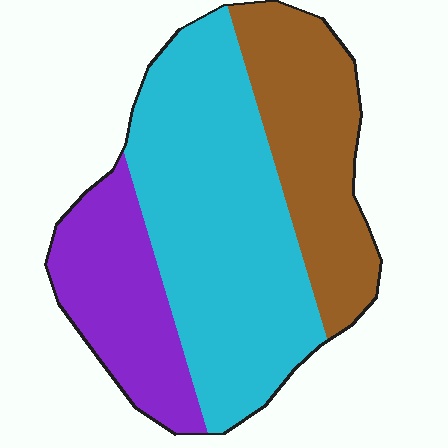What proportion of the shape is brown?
Brown takes up about one quarter (1/4) of the shape.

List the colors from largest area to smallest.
From largest to smallest: cyan, brown, purple.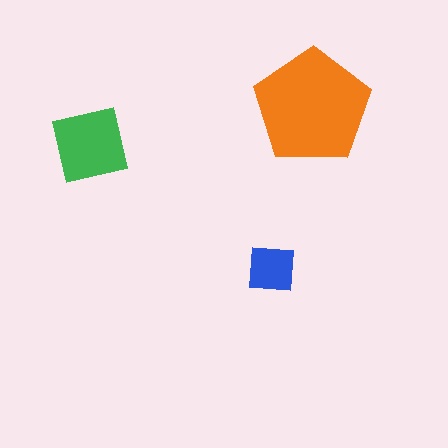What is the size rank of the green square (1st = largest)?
2nd.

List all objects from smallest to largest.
The blue square, the green square, the orange pentagon.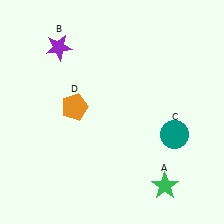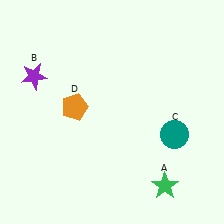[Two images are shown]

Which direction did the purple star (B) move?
The purple star (B) moved down.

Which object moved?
The purple star (B) moved down.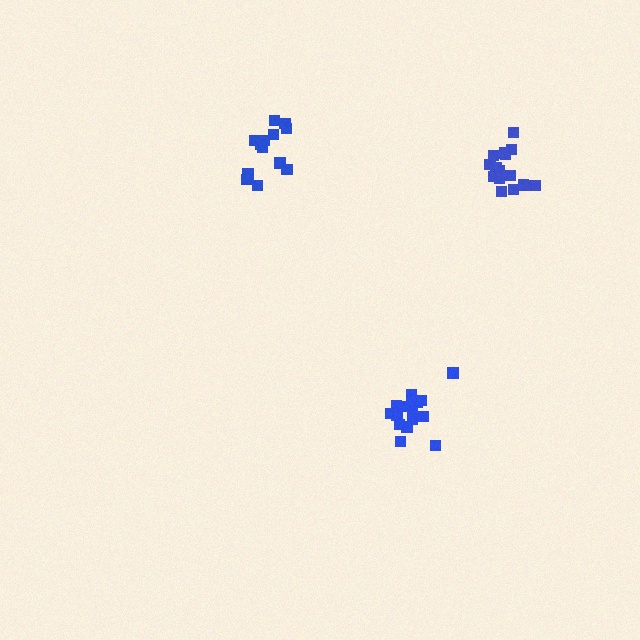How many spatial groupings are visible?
There are 3 spatial groupings.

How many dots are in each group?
Group 1: 16 dots, Group 2: 14 dots, Group 3: 16 dots (46 total).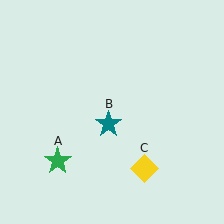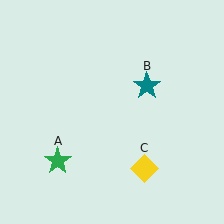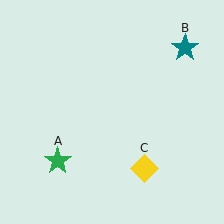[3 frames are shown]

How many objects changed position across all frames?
1 object changed position: teal star (object B).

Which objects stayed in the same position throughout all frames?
Green star (object A) and yellow diamond (object C) remained stationary.